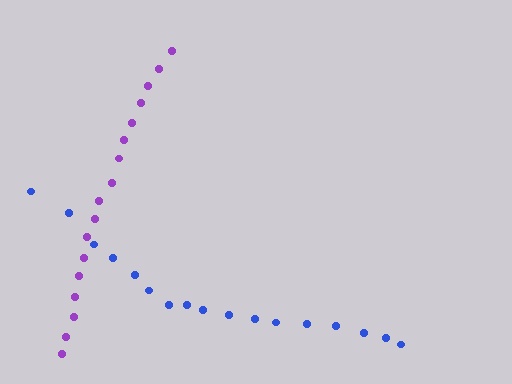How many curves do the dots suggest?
There are 2 distinct paths.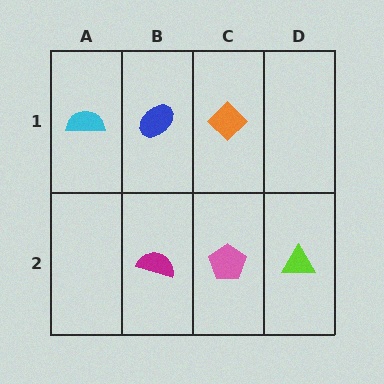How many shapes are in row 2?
3 shapes.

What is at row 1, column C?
An orange diamond.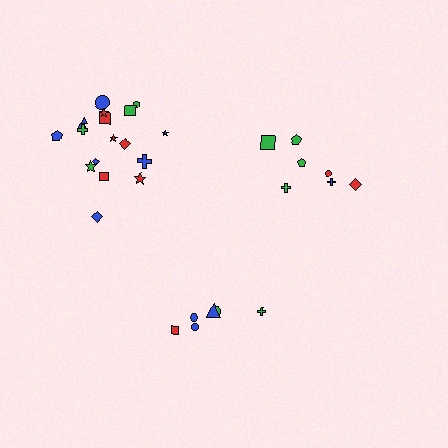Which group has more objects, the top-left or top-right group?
The top-left group.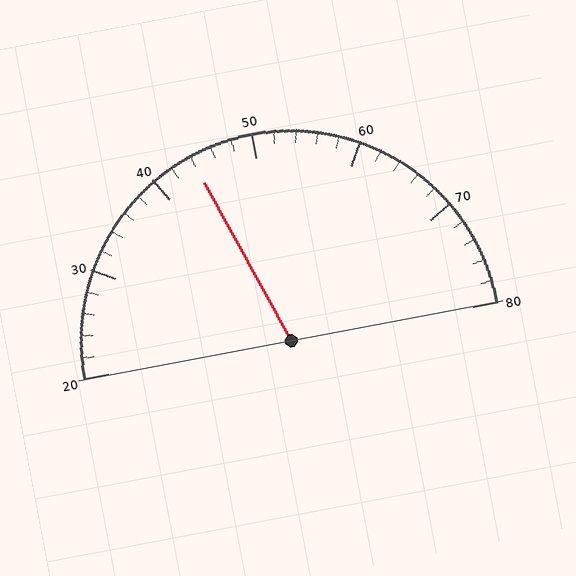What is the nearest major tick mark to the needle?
The nearest major tick mark is 40.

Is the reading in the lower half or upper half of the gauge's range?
The reading is in the lower half of the range (20 to 80).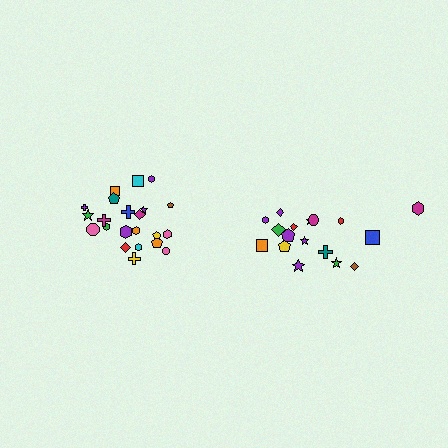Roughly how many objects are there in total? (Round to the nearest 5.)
Roughly 40 objects in total.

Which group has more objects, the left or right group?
The left group.